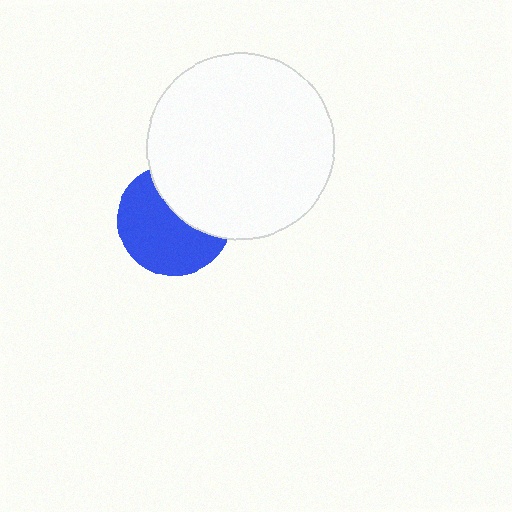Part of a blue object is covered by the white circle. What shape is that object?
It is a circle.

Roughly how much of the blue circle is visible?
About half of it is visible (roughly 62%).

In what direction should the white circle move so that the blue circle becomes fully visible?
The white circle should move toward the upper-right. That is the shortest direction to clear the overlap and leave the blue circle fully visible.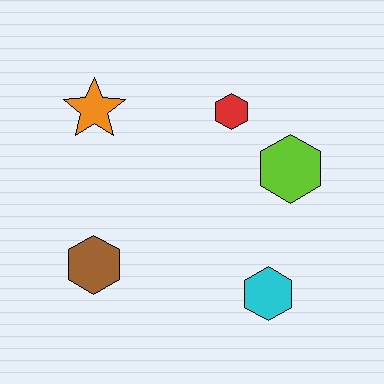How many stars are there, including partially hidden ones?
There is 1 star.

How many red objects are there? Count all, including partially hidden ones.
There is 1 red object.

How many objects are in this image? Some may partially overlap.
There are 5 objects.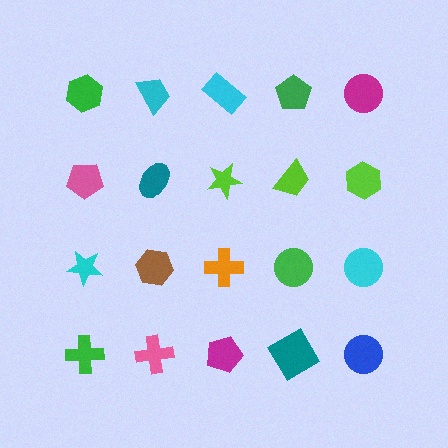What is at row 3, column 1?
A cyan star.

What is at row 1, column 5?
A magenta circle.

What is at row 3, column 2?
A brown hexagon.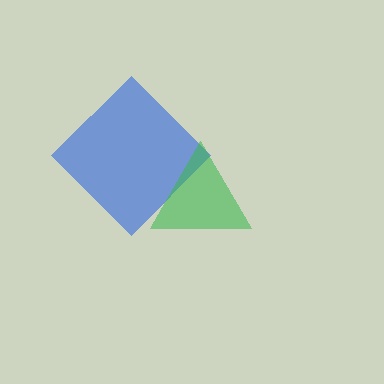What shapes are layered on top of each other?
The layered shapes are: a blue diamond, a green triangle.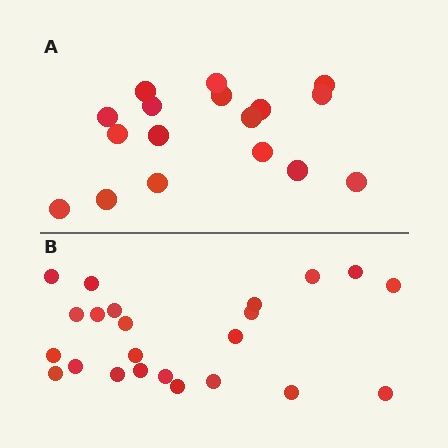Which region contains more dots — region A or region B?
Region B (the bottom region) has more dots.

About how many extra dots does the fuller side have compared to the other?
Region B has about 6 more dots than region A.